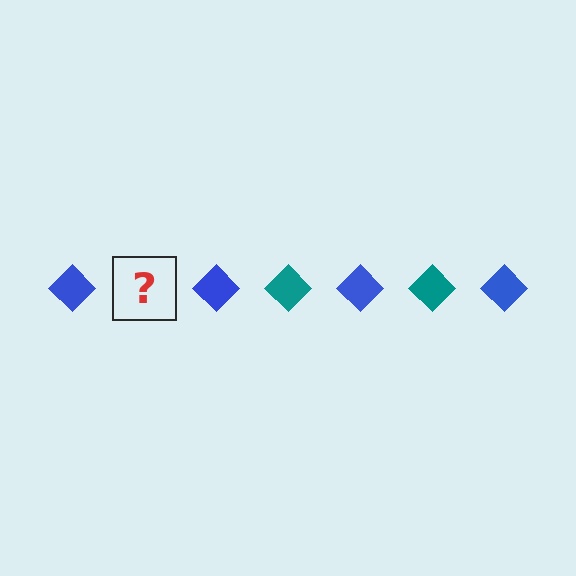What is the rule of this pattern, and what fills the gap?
The rule is that the pattern cycles through blue, teal diamonds. The gap should be filled with a teal diamond.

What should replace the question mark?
The question mark should be replaced with a teal diamond.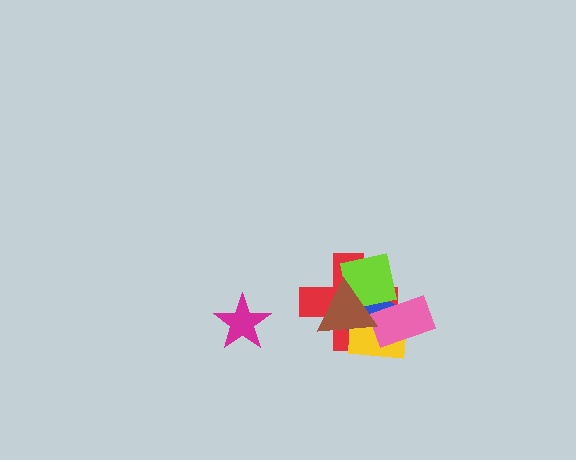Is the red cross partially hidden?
Yes, it is partially covered by another shape.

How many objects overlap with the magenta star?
0 objects overlap with the magenta star.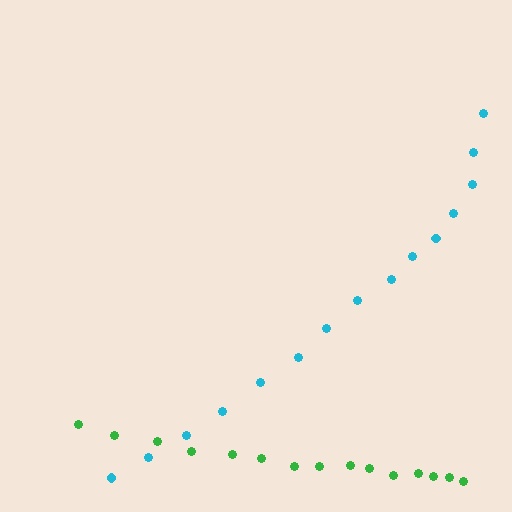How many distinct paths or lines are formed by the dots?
There are 2 distinct paths.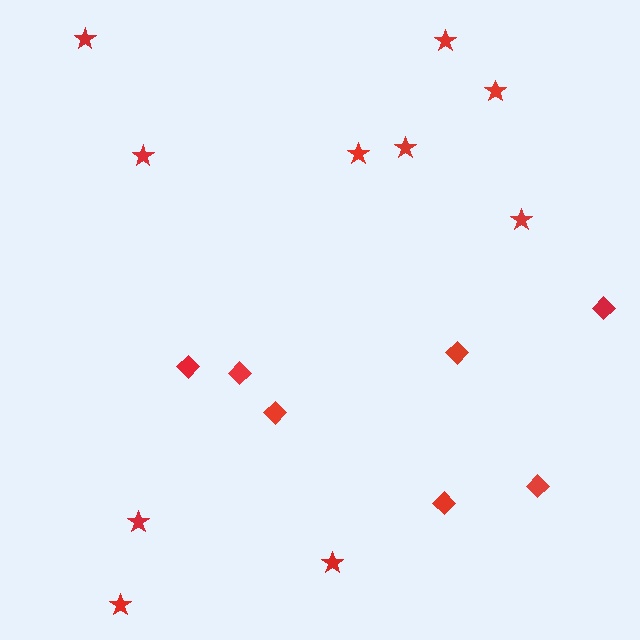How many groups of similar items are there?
There are 2 groups: one group of diamonds (7) and one group of stars (10).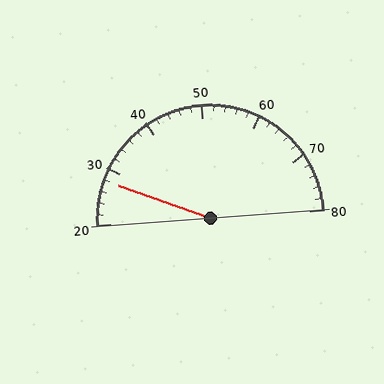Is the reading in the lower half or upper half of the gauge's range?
The reading is in the lower half of the range (20 to 80).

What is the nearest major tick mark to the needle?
The nearest major tick mark is 30.